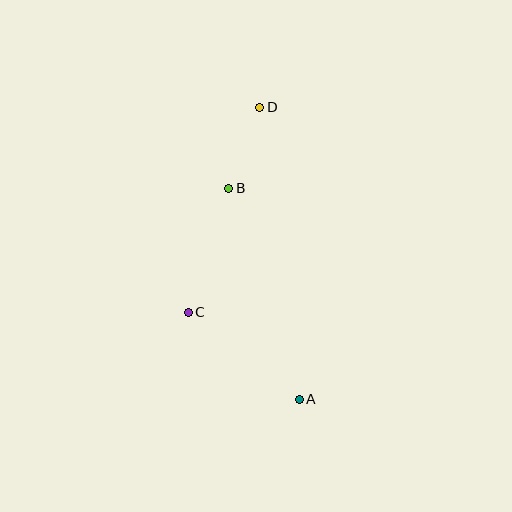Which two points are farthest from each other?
Points A and D are farthest from each other.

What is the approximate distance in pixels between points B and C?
The distance between B and C is approximately 130 pixels.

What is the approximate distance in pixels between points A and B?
The distance between A and B is approximately 222 pixels.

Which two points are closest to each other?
Points B and D are closest to each other.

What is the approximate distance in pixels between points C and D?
The distance between C and D is approximately 217 pixels.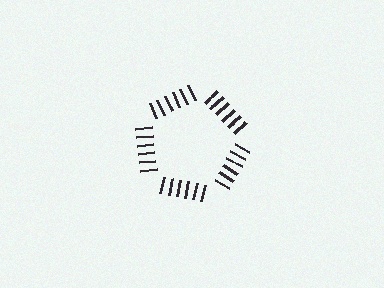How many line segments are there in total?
30 — 6 along each of the 5 edges.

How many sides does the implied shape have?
5 sides — the line-ends trace a pentagon.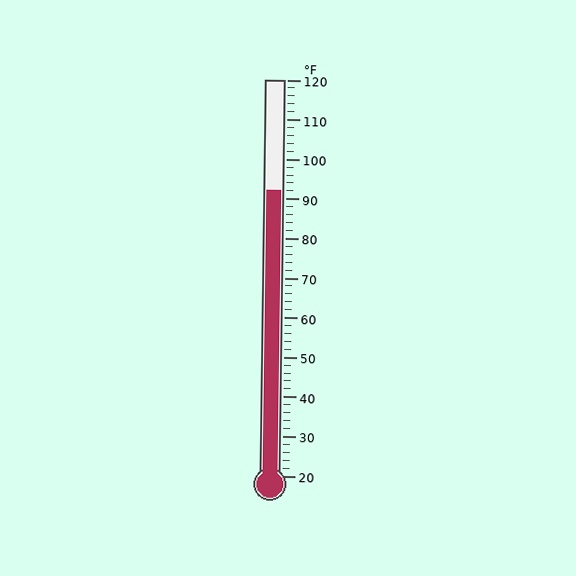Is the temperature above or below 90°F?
The temperature is above 90°F.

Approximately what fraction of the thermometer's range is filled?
The thermometer is filled to approximately 70% of its range.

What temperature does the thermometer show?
The thermometer shows approximately 92°F.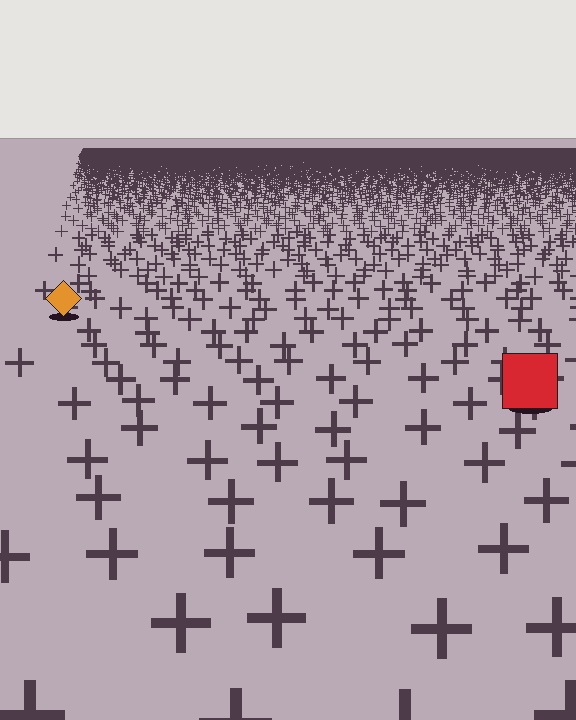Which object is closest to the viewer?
The red square is closest. The texture marks near it are larger and more spread out.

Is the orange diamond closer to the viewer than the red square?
No. The red square is closer — you can tell from the texture gradient: the ground texture is coarser near it.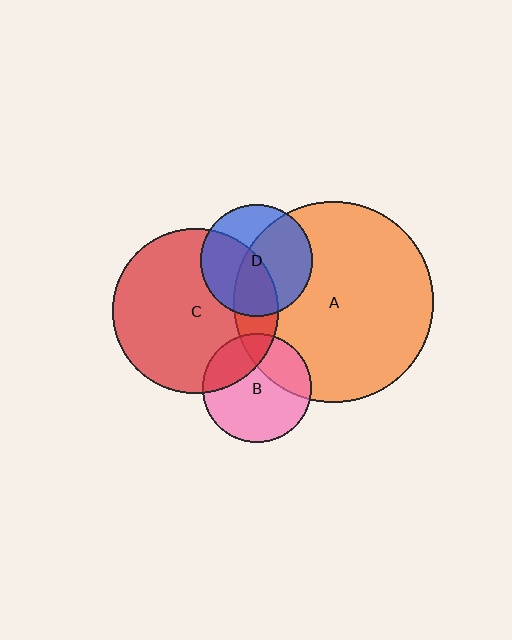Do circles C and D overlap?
Yes.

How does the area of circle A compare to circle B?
Approximately 3.4 times.